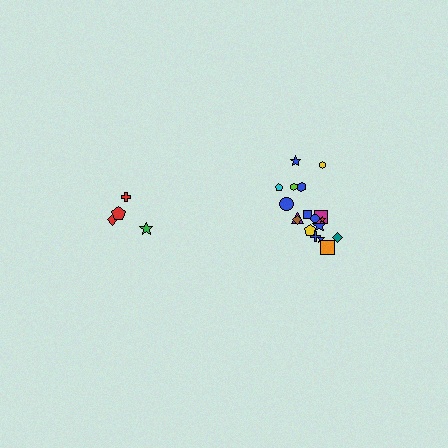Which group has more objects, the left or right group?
The right group.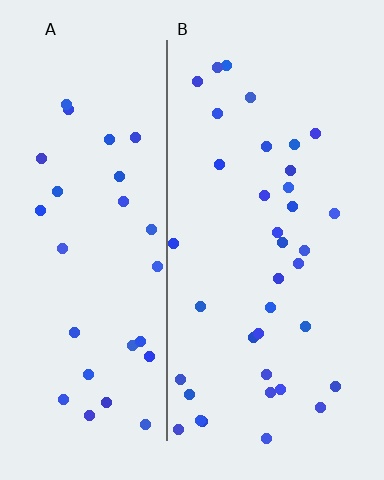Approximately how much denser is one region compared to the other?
Approximately 1.2× — region B over region A.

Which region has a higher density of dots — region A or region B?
B (the right).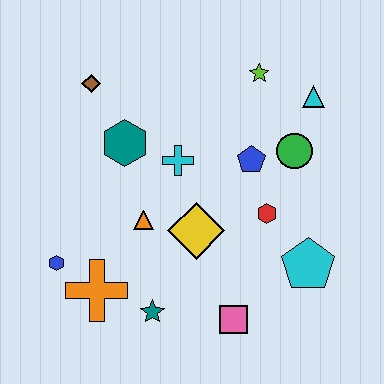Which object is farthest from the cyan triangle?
The blue hexagon is farthest from the cyan triangle.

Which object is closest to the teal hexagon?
The cyan cross is closest to the teal hexagon.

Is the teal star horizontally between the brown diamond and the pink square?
Yes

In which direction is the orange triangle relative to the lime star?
The orange triangle is below the lime star.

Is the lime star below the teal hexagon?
No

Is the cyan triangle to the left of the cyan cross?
No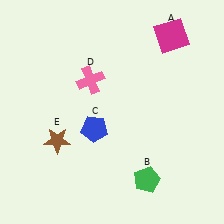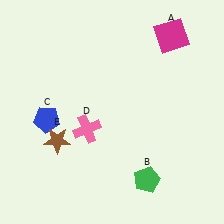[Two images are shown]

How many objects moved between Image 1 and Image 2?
2 objects moved between the two images.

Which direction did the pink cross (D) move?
The pink cross (D) moved down.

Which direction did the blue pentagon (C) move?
The blue pentagon (C) moved left.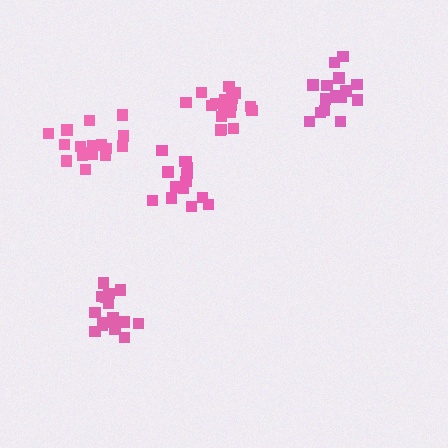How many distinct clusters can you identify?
There are 5 distinct clusters.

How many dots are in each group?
Group 1: 18 dots, Group 2: 19 dots, Group 3: 15 dots, Group 4: 17 dots, Group 5: 14 dots (83 total).